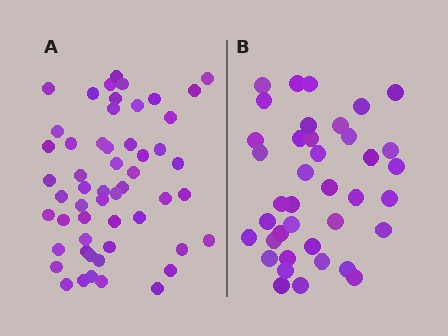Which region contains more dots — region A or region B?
Region A (the left region) has more dots.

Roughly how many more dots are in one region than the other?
Region A has approximately 15 more dots than region B.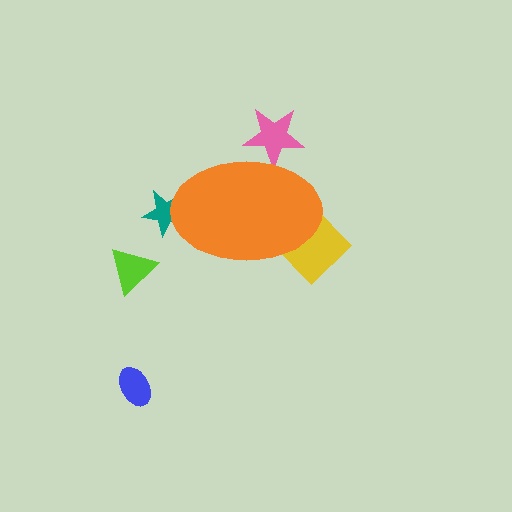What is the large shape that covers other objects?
An orange ellipse.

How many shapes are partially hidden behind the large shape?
3 shapes are partially hidden.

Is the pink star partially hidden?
Yes, the pink star is partially hidden behind the orange ellipse.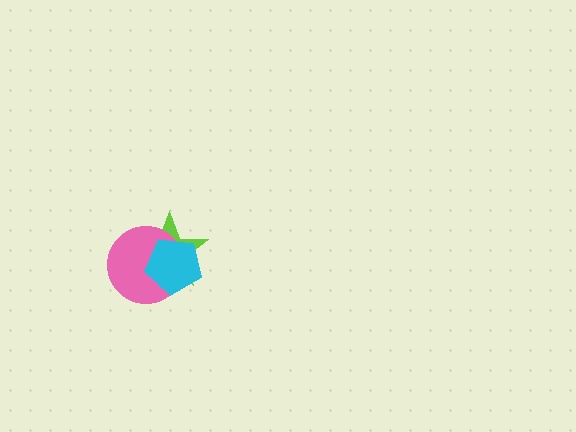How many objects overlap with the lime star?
2 objects overlap with the lime star.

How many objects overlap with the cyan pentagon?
2 objects overlap with the cyan pentagon.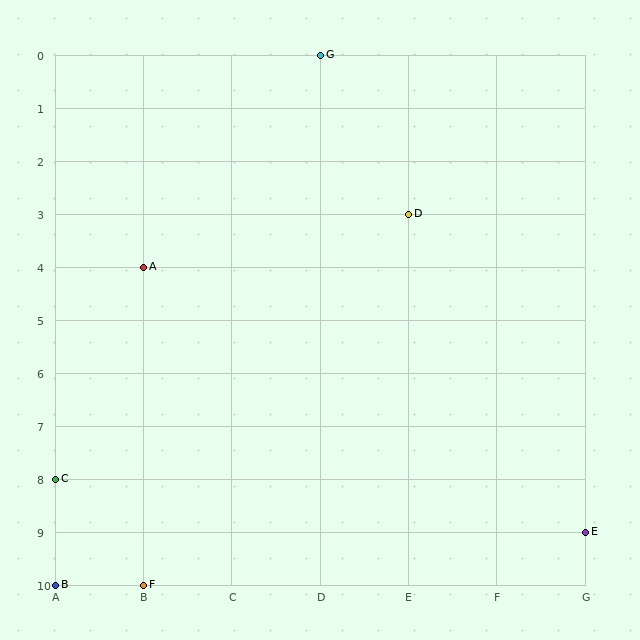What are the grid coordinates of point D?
Point D is at grid coordinates (E, 3).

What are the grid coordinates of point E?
Point E is at grid coordinates (G, 9).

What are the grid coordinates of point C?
Point C is at grid coordinates (A, 8).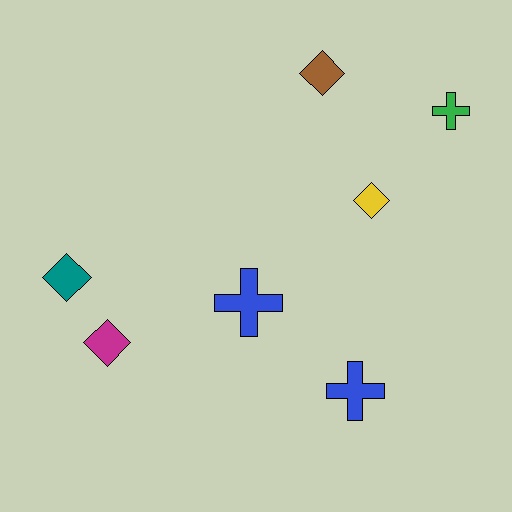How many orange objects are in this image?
There are no orange objects.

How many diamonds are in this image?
There are 4 diamonds.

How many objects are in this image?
There are 7 objects.